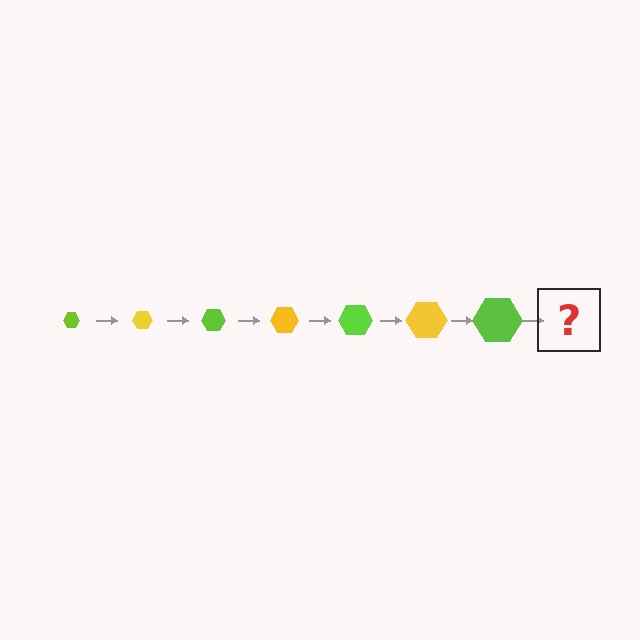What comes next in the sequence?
The next element should be a yellow hexagon, larger than the previous one.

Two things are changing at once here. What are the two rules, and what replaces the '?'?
The two rules are that the hexagon grows larger each step and the color cycles through lime and yellow. The '?' should be a yellow hexagon, larger than the previous one.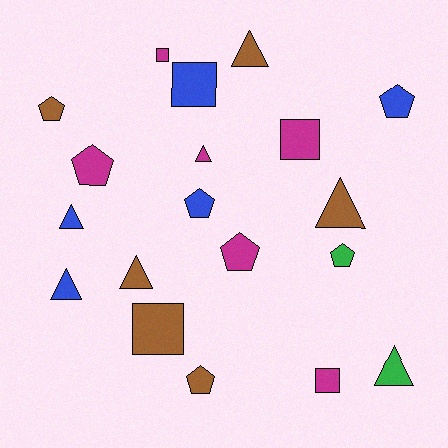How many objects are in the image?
There are 19 objects.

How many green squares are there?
There are no green squares.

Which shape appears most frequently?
Triangle, with 7 objects.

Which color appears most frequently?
Brown, with 6 objects.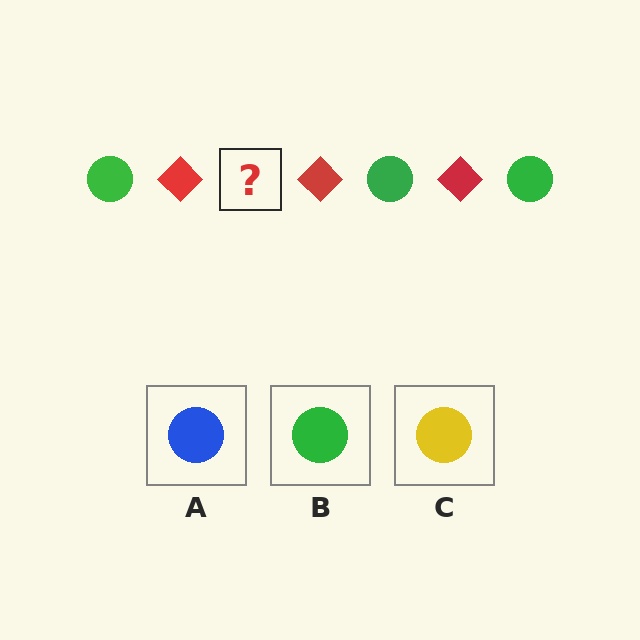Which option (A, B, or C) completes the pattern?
B.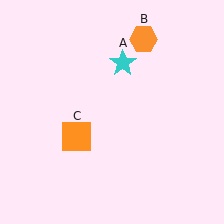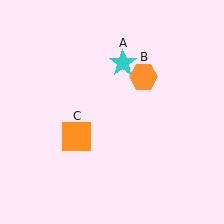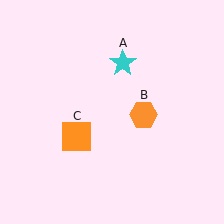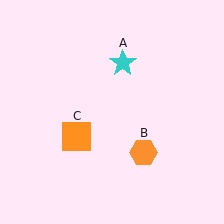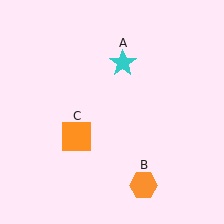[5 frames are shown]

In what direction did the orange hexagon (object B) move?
The orange hexagon (object B) moved down.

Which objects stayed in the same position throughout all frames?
Cyan star (object A) and orange square (object C) remained stationary.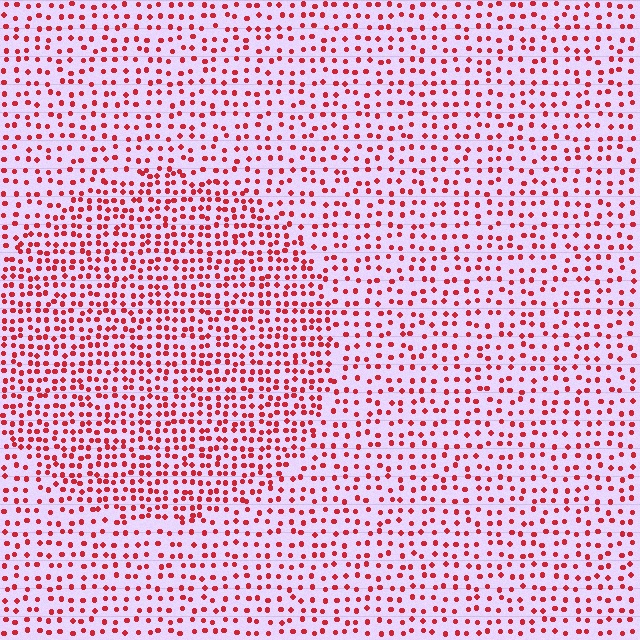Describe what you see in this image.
The image contains small red elements arranged at two different densities. A circle-shaped region is visible where the elements are more densely packed than the surrounding area.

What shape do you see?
I see a circle.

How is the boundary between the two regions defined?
The boundary is defined by a change in element density (approximately 1.7x ratio). All elements are the same color, size, and shape.